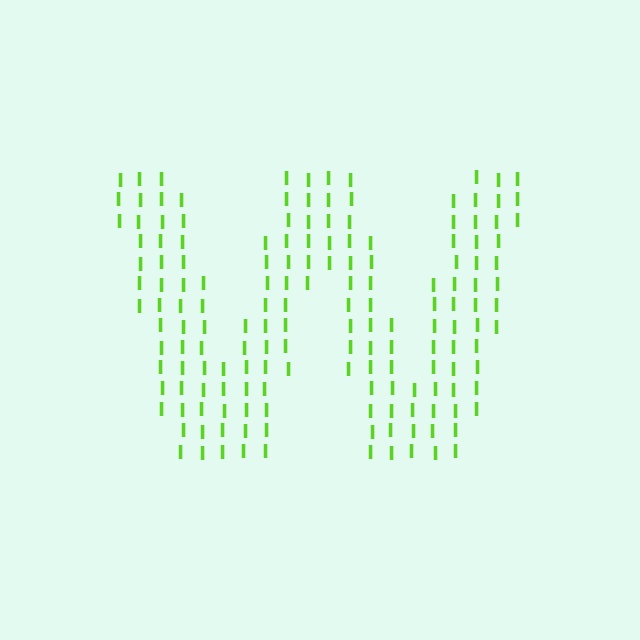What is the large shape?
The large shape is the letter W.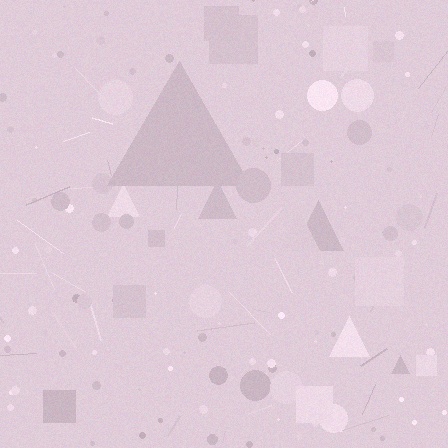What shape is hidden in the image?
A triangle is hidden in the image.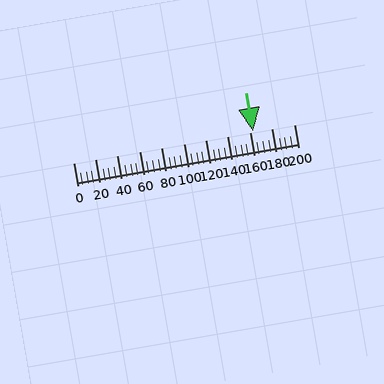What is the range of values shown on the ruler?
The ruler shows values from 0 to 200.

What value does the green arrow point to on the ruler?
The green arrow points to approximately 163.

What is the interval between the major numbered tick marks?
The major tick marks are spaced 20 units apart.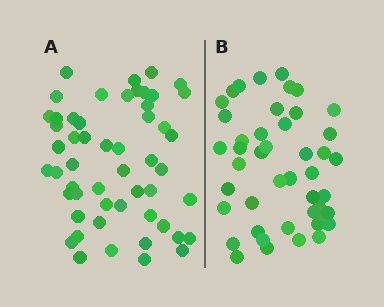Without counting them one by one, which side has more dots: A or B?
Region A (the left region) has more dots.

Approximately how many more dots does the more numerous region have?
Region A has roughly 8 or so more dots than region B.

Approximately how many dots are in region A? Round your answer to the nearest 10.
About 50 dots. (The exact count is 53, which rounds to 50.)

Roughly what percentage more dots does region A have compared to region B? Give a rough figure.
About 20% more.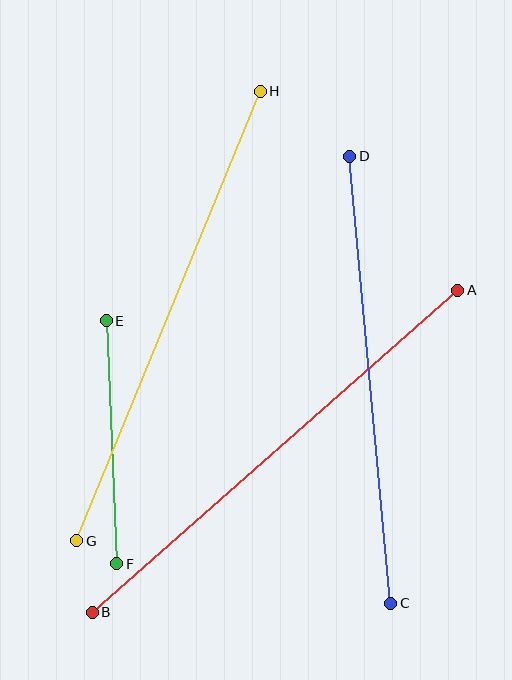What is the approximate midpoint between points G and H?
The midpoint is at approximately (168, 316) pixels.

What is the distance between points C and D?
The distance is approximately 449 pixels.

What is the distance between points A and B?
The distance is approximately 487 pixels.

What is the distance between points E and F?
The distance is approximately 244 pixels.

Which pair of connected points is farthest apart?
Points A and B are farthest apart.